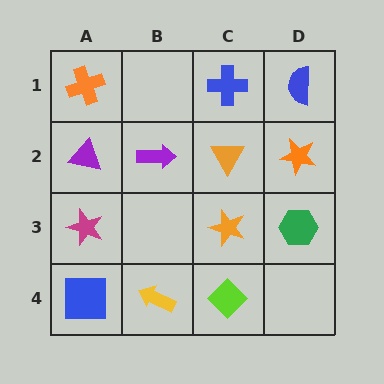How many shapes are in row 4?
3 shapes.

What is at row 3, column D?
A green hexagon.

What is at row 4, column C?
A lime diamond.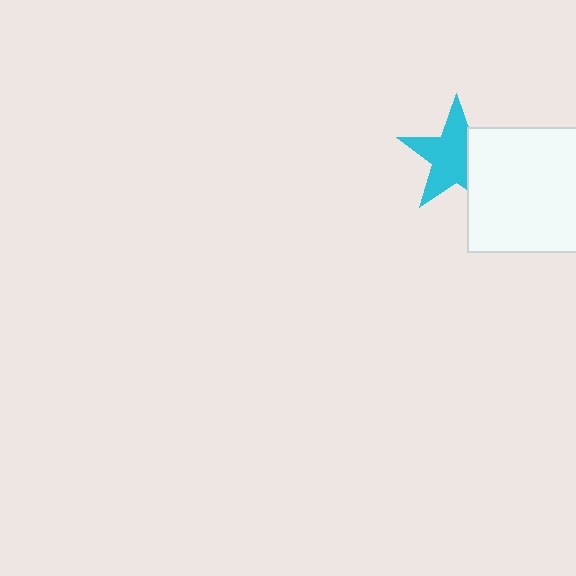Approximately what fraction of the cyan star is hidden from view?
Roughly 32% of the cyan star is hidden behind the white square.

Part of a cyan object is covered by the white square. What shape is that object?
It is a star.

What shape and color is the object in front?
The object in front is a white square.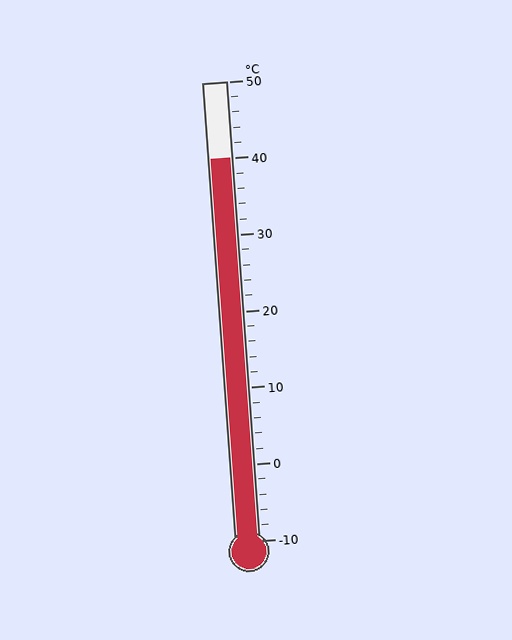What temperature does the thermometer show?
The thermometer shows approximately 40°C.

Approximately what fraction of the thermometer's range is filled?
The thermometer is filled to approximately 85% of its range.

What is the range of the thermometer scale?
The thermometer scale ranges from -10°C to 50°C.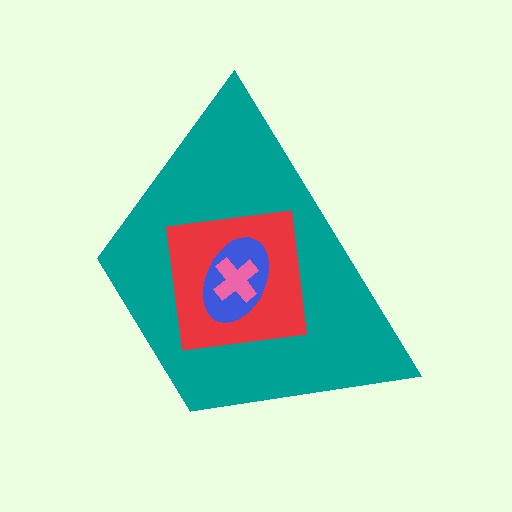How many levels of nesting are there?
4.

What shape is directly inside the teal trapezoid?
The red square.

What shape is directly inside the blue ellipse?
The pink cross.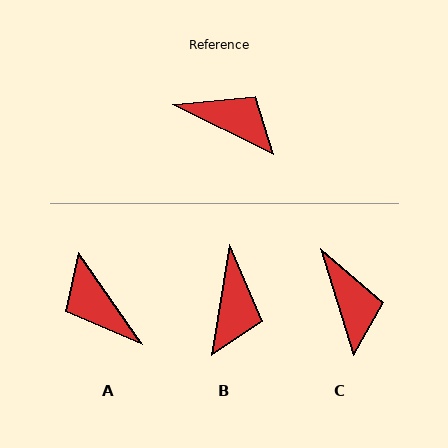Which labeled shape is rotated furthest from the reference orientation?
A, about 151 degrees away.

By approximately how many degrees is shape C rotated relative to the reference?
Approximately 47 degrees clockwise.